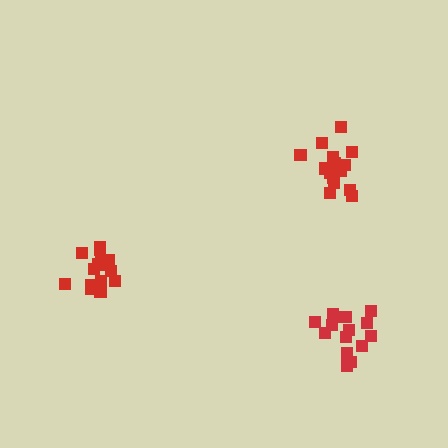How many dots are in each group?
Group 1: 16 dots, Group 2: 17 dots, Group 3: 15 dots (48 total).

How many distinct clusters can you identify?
There are 3 distinct clusters.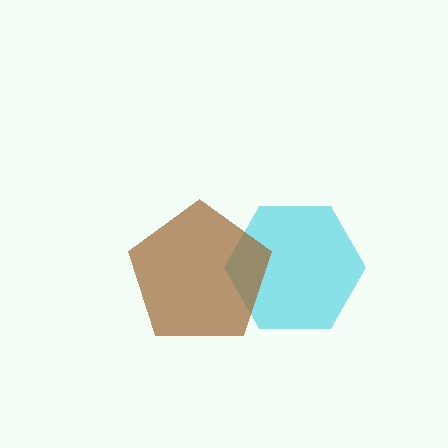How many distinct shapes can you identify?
There are 2 distinct shapes: a cyan hexagon, a brown pentagon.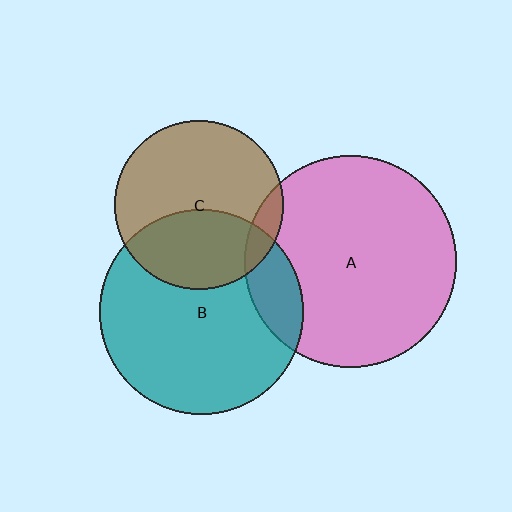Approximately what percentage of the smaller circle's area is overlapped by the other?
Approximately 40%.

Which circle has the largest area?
Circle A (pink).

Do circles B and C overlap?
Yes.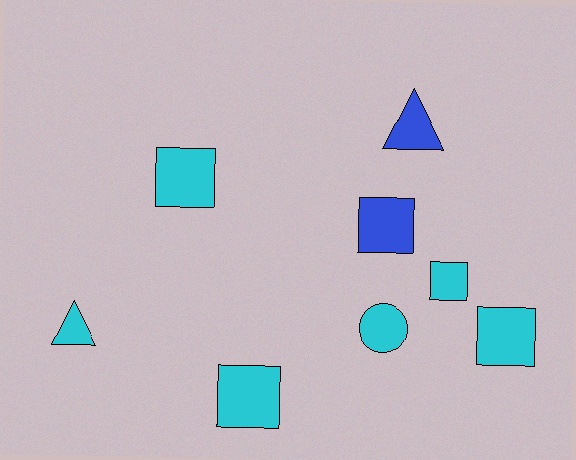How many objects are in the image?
There are 8 objects.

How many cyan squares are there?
There are 4 cyan squares.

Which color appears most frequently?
Cyan, with 6 objects.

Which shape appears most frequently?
Square, with 5 objects.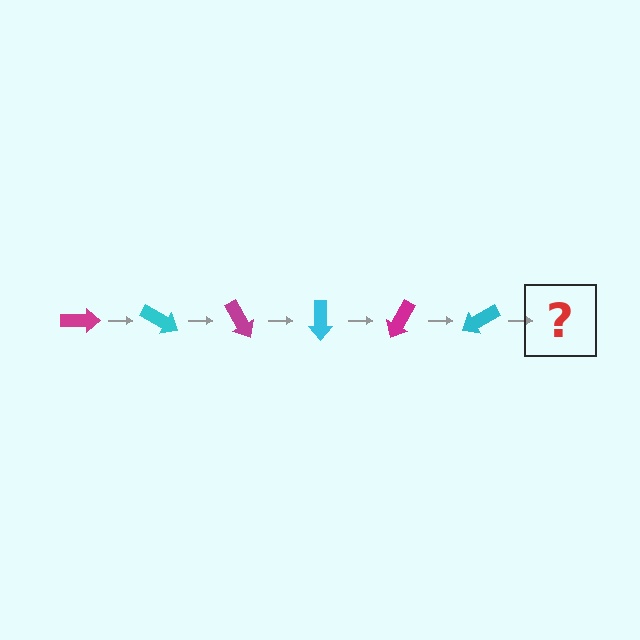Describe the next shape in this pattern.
It should be a magenta arrow, rotated 180 degrees from the start.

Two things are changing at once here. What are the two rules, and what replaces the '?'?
The two rules are that it rotates 30 degrees each step and the color cycles through magenta and cyan. The '?' should be a magenta arrow, rotated 180 degrees from the start.